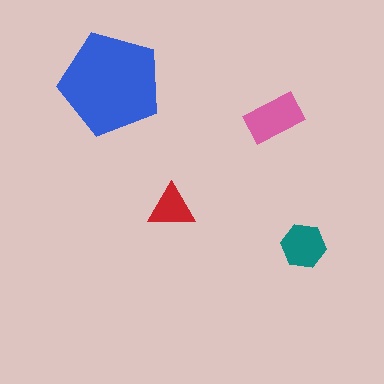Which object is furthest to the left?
The blue pentagon is leftmost.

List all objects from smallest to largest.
The red triangle, the teal hexagon, the pink rectangle, the blue pentagon.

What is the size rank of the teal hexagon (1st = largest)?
3rd.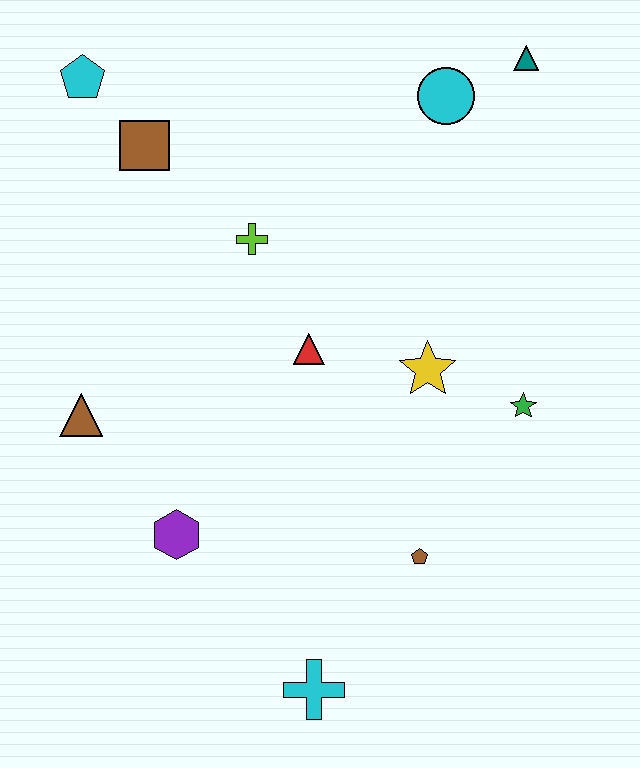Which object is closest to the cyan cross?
The brown pentagon is closest to the cyan cross.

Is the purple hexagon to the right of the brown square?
Yes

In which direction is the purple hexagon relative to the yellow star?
The purple hexagon is to the left of the yellow star.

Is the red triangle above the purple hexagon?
Yes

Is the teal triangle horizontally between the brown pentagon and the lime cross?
No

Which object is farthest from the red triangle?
The teal triangle is farthest from the red triangle.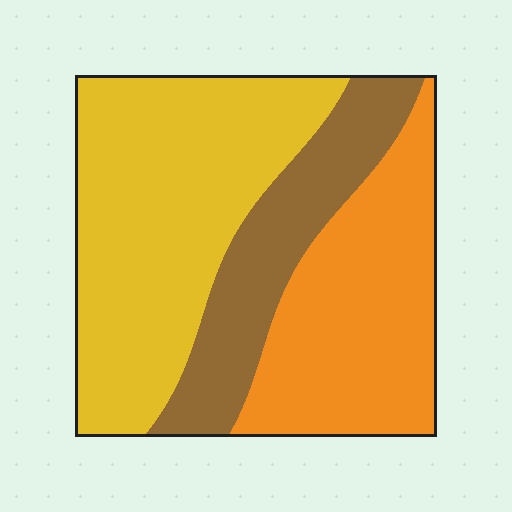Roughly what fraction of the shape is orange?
Orange covers roughly 35% of the shape.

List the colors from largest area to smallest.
From largest to smallest: yellow, orange, brown.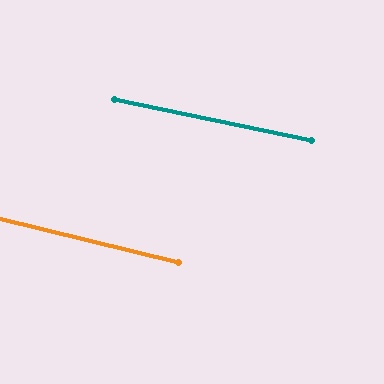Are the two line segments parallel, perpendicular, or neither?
Parallel — their directions differ by only 2.0°.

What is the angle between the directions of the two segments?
Approximately 2 degrees.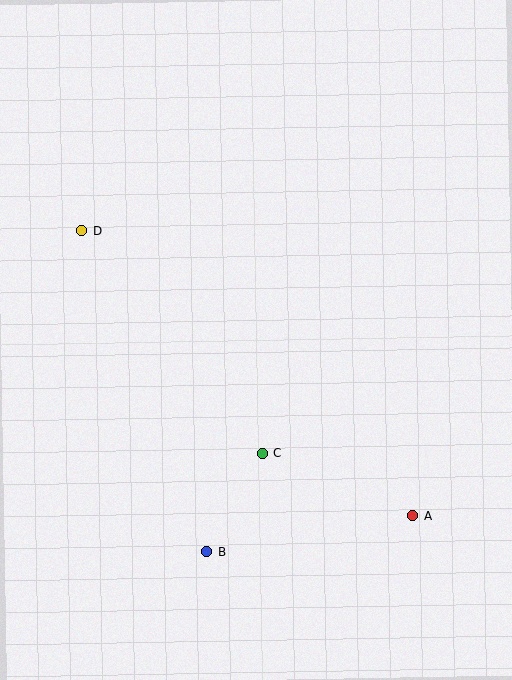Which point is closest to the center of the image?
Point C at (262, 453) is closest to the center.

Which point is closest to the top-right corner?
Point D is closest to the top-right corner.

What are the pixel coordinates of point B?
Point B is at (207, 552).